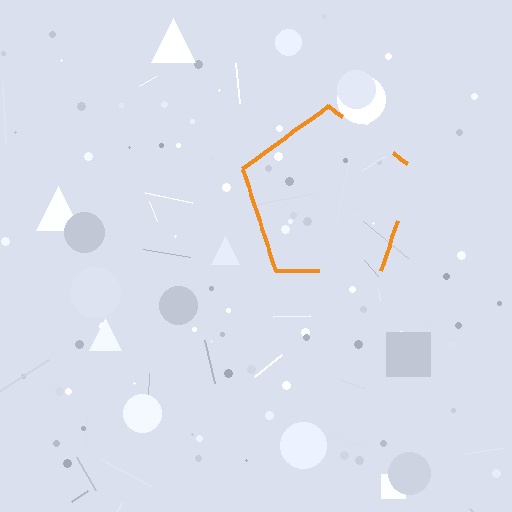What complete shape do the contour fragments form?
The contour fragments form a pentagon.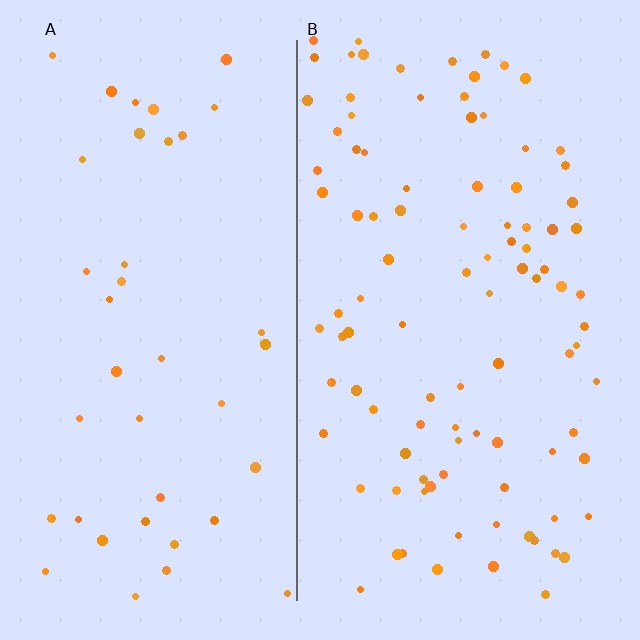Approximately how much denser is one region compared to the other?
Approximately 2.5× — region B over region A.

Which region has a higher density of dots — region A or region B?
B (the right).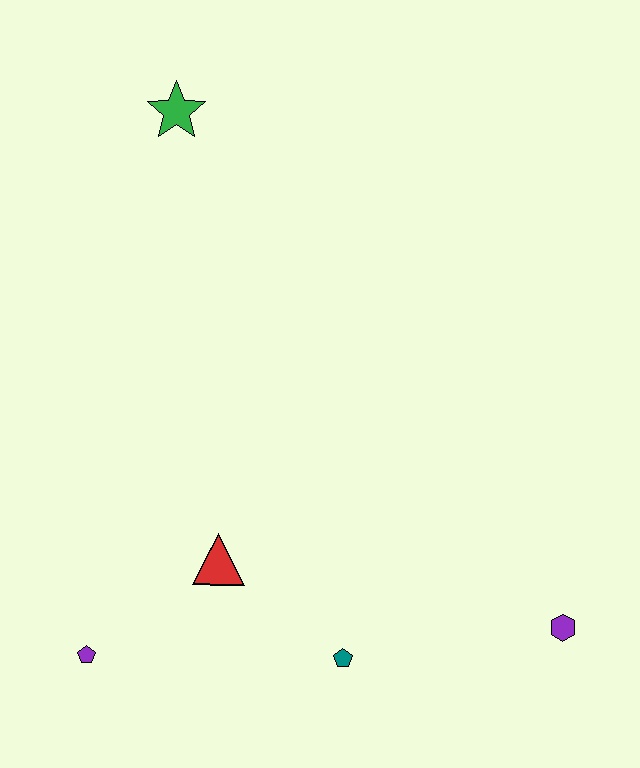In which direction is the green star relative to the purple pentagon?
The green star is above the purple pentagon.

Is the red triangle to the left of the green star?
No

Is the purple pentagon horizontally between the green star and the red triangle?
No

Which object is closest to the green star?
The red triangle is closest to the green star.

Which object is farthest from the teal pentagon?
The green star is farthest from the teal pentagon.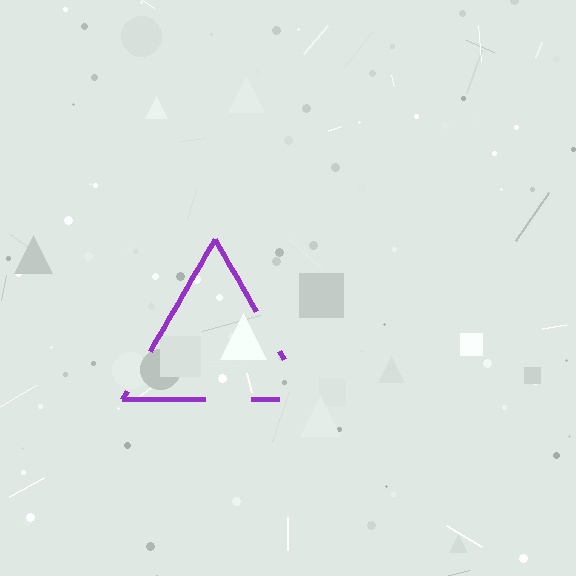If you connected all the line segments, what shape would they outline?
They would outline a triangle.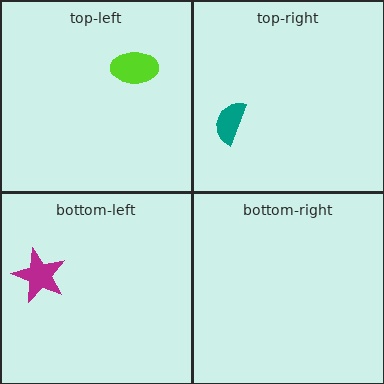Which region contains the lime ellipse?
The top-left region.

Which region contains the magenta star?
The bottom-left region.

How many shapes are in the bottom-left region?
1.